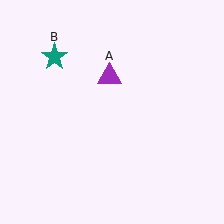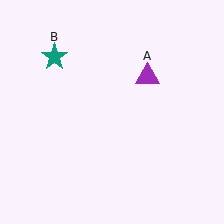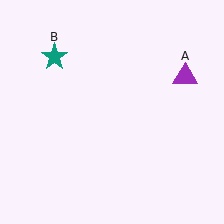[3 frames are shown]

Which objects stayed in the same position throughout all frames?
Teal star (object B) remained stationary.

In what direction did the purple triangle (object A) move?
The purple triangle (object A) moved right.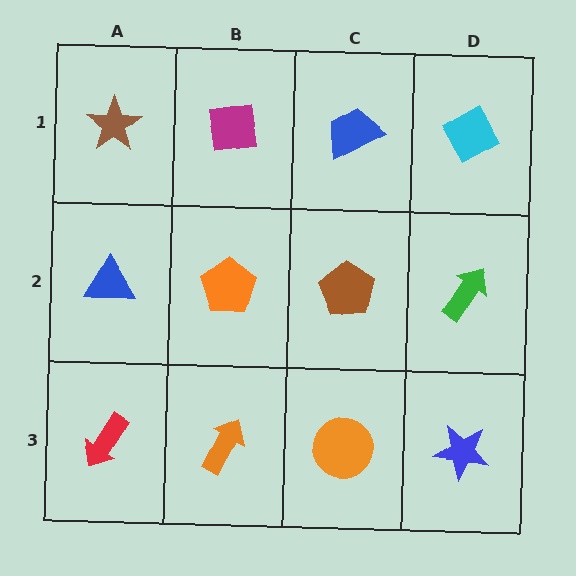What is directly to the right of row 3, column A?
An orange arrow.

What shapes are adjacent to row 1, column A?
A blue triangle (row 2, column A), a magenta square (row 1, column B).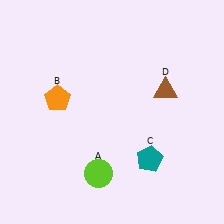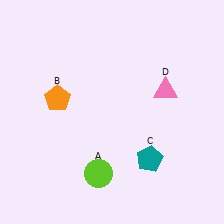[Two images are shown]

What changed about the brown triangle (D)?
In Image 1, D is brown. In Image 2, it changed to pink.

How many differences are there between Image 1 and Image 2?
There is 1 difference between the two images.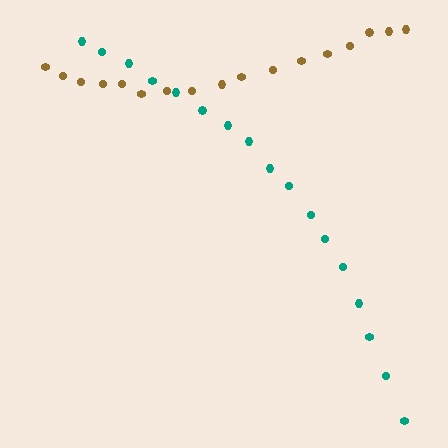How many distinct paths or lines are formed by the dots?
There are 2 distinct paths.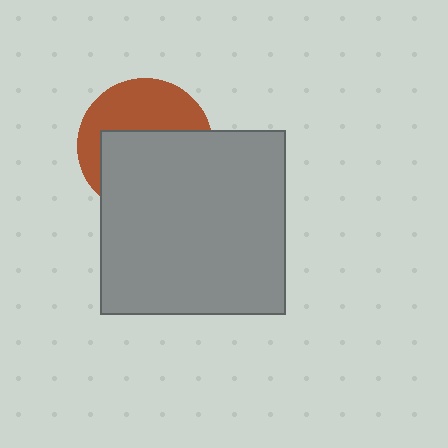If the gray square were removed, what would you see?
You would see the complete brown circle.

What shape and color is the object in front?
The object in front is a gray square.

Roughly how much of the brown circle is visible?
A small part of it is visible (roughly 43%).